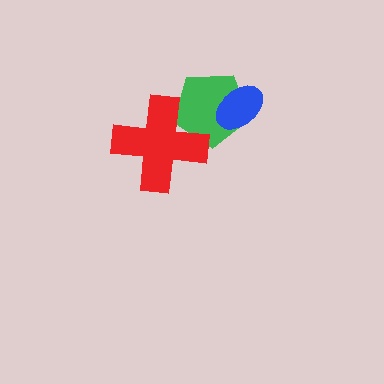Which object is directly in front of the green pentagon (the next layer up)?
The blue ellipse is directly in front of the green pentagon.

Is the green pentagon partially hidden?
Yes, it is partially covered by another shape.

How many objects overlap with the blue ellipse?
1 object overlaps with the blue ellipse.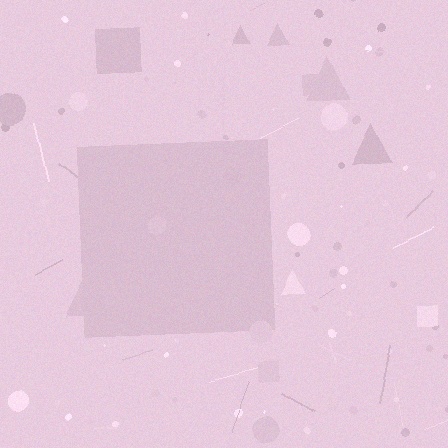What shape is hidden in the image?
A square is hidden in the image.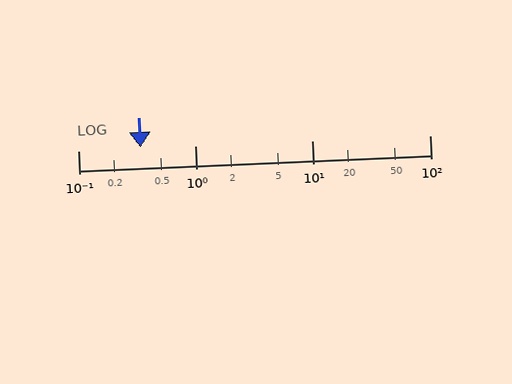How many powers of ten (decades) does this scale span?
The scale spans 3 decades, from 0.1 to 100.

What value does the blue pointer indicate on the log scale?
The pointer indicates approximately 0.34.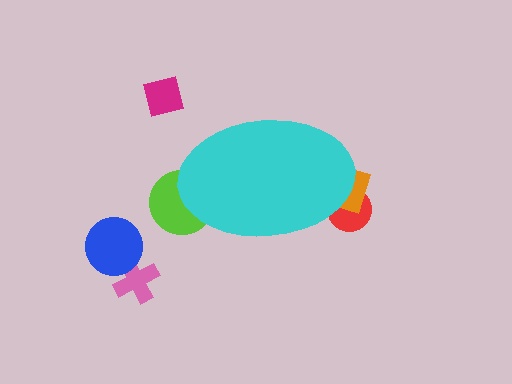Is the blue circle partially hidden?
No, the blue circle is fully visible.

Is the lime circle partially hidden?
Yes, the lime circle is partially hidden behind the cyan ellipse.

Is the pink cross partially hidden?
No, the pink cross is fully visible.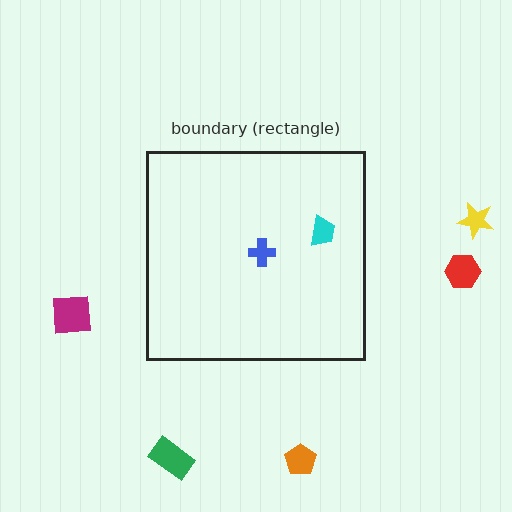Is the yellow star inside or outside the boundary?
Outside.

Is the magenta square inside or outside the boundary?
Outside.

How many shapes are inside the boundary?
2 inside, 5 outside.